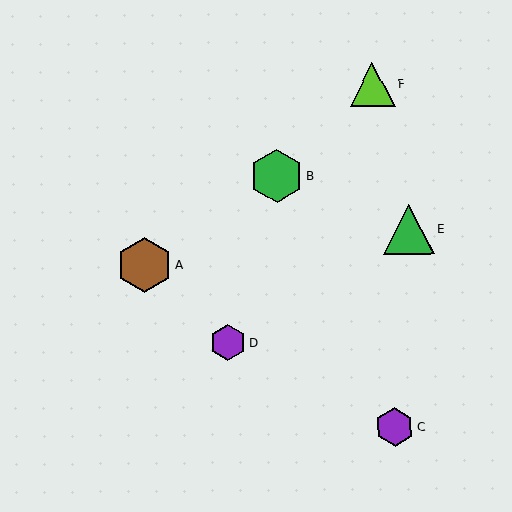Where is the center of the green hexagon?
The center of the green hexagon is at (277, 176).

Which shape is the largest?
The brown hexagon (labeled A) is the largest.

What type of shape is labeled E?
Shape E is a green triangle.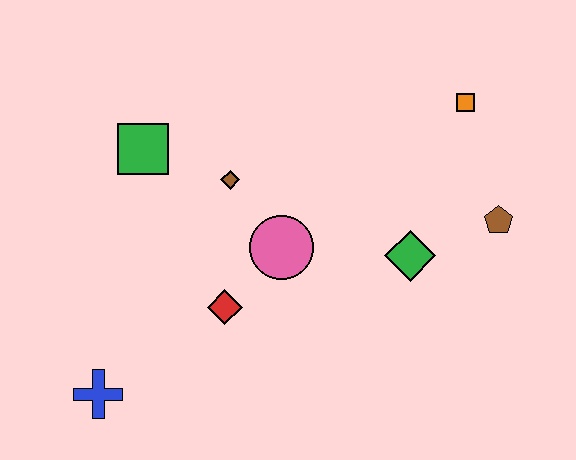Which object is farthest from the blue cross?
The orange square is farthest from the blue cross.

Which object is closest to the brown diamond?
The pink circle is closest to the brown diamond.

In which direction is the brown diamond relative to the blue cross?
The brown diamond is above the blue cross.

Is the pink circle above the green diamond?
Yes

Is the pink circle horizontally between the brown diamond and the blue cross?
No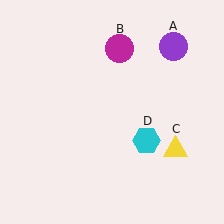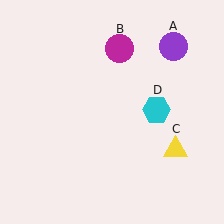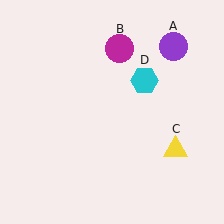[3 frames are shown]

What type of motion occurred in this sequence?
The cyan hexagon (object D) rotated counterclockwise around the center of the scene.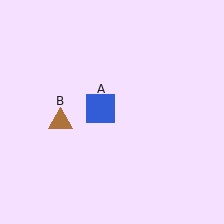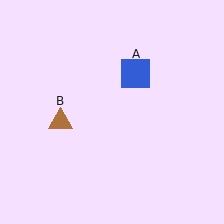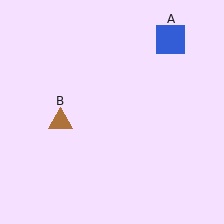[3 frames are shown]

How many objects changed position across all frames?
1 object changed position: blue square (object A).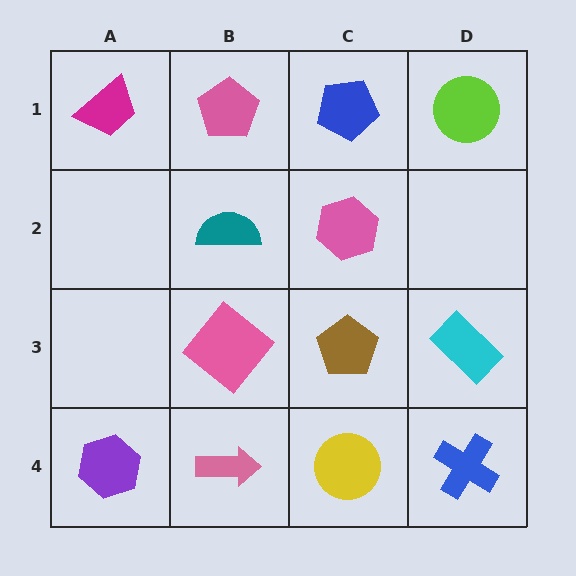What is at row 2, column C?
A pink hexagon.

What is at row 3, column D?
A cyan rectangle.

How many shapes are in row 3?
3 shapes.